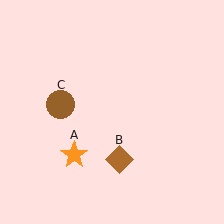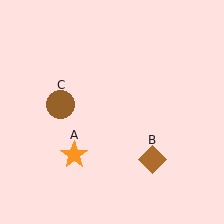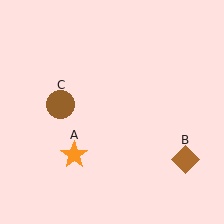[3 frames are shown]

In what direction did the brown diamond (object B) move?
The brown diamond (object B) moved right.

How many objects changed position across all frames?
1 object changed position: brown diamond (object B).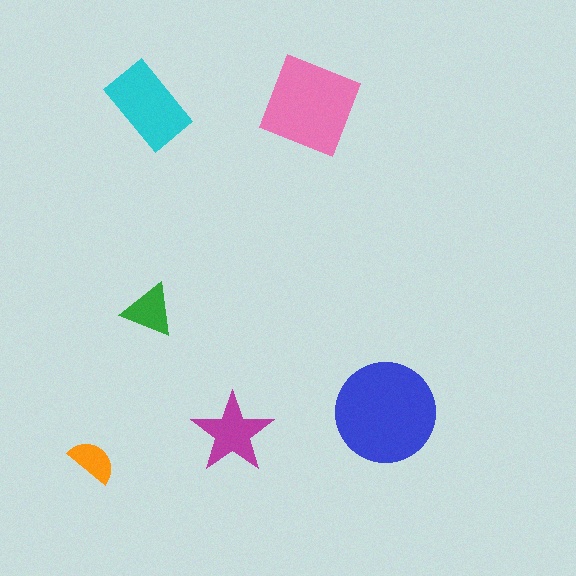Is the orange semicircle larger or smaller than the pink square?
Smaller.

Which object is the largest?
The blue circle.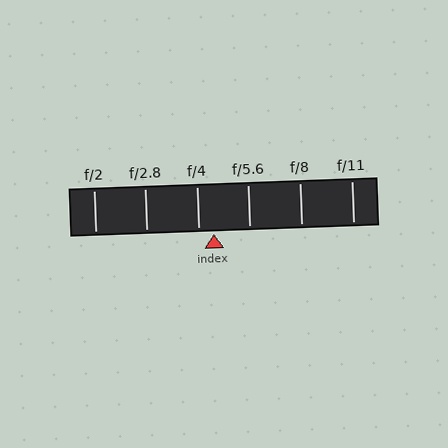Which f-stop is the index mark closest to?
The index mark is closest to f/4.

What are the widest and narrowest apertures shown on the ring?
The widest aperture shown is f/2 and the narrowest is f/11.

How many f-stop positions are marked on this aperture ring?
There are 6 f-stop positions marked.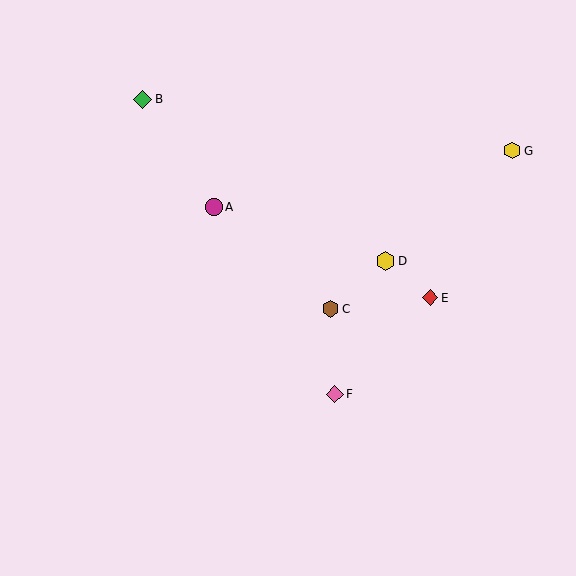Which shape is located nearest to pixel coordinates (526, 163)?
The yellow hexagon (labeled G) at (512, 151) is nearest to that location.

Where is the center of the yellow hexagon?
The center of the yellow hexagon is at (385, 261).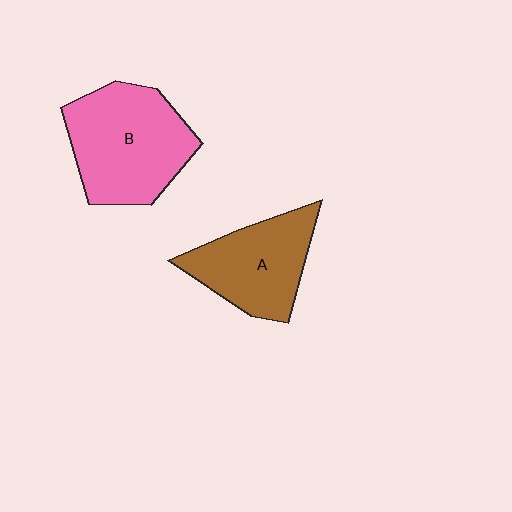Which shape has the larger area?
Shape B (pink).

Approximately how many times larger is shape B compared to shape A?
Approximately 1.3 times.